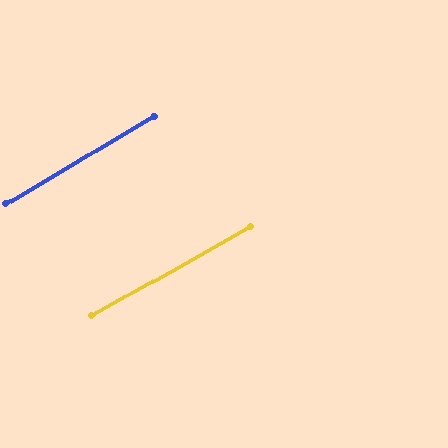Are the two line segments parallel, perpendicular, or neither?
Parallel — their directions differ by only 1.3°.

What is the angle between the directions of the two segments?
Approximately 1 degree.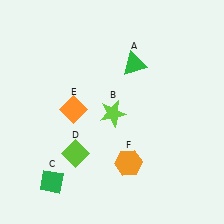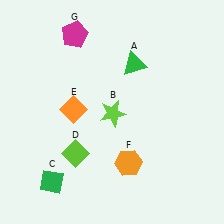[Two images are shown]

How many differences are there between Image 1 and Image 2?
There is 1 difference between the two images.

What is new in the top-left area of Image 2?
A magenta pentagon (G) was added in the top-left area of Image 2.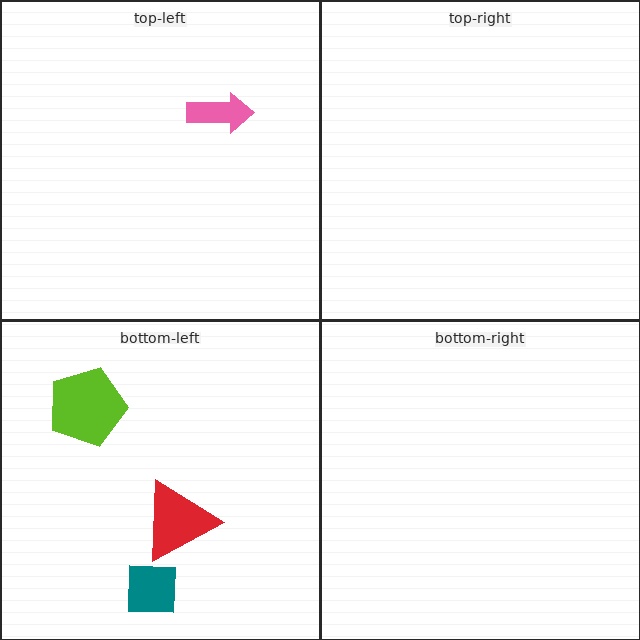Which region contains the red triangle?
The bottom-left region.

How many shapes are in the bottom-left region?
3.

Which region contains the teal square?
The bottom-left region.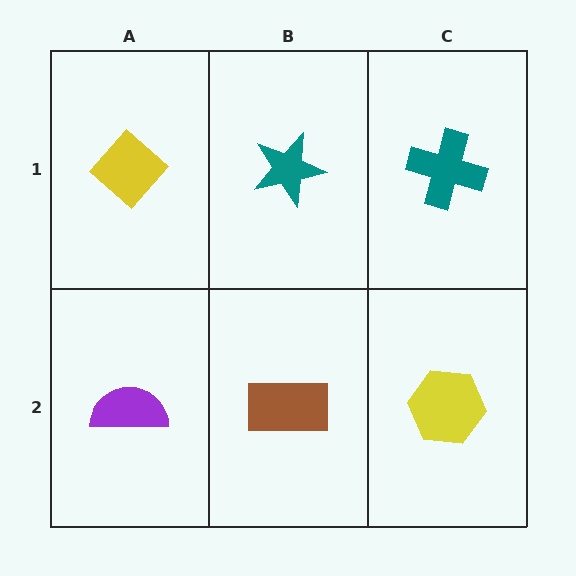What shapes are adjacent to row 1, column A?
A purple semicircle (row 2, column A), a teal star (row 1, column B).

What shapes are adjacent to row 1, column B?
A brown rectangle (row 2, column B), a yellow diamond (row 1, column A), a teal cross (row 1, column C).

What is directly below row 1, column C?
A yellow hexagon.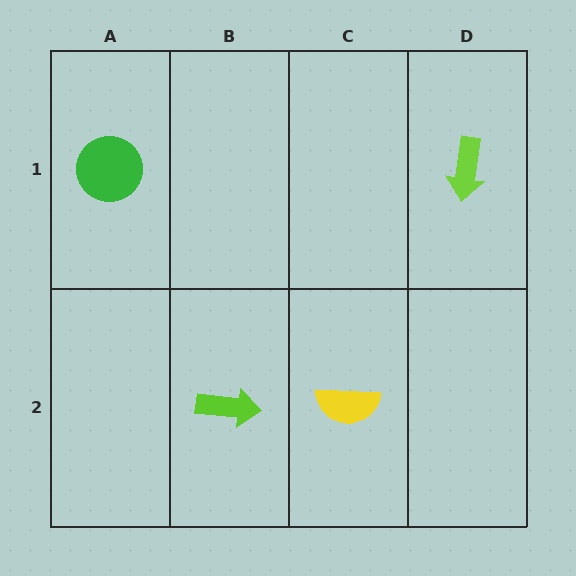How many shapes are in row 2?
2 shapes.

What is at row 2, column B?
A lime arrow.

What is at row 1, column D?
A lime arrow.